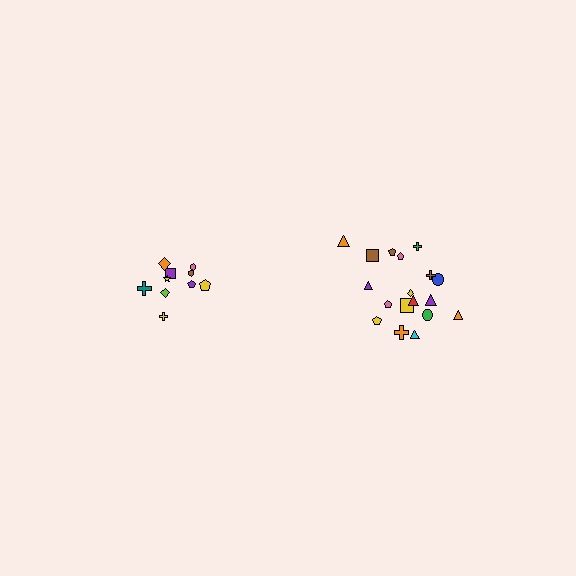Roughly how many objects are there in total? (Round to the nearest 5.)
Roughly 30 objects in total.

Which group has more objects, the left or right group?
The right group.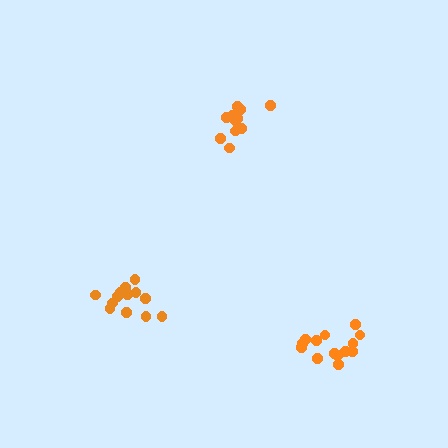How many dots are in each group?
Group 1: 13 dots, Group 2: 12 dots, Group 3: 14 dots (39 total).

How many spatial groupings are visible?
There are 3 spatial groupings.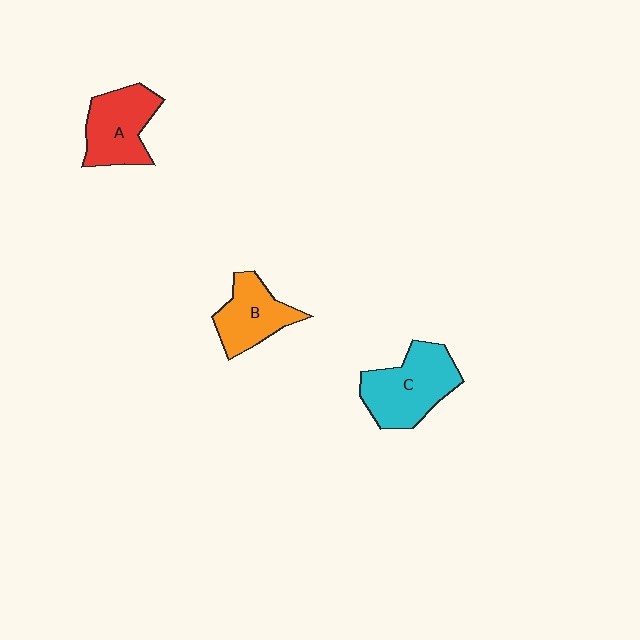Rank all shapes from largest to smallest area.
From largest to smallest: C (cyan), A (red), B (orange).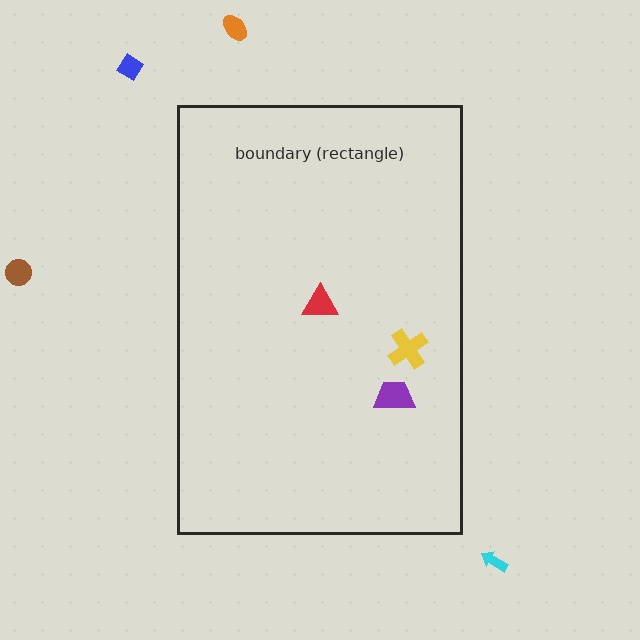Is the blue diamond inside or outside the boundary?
Outside.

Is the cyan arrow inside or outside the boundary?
Outside.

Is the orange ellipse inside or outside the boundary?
Outside.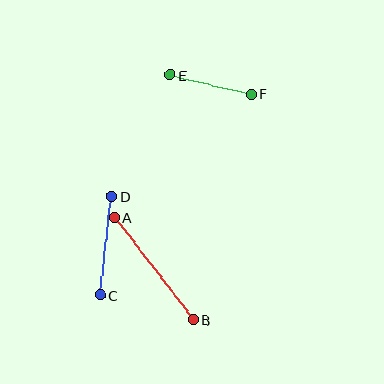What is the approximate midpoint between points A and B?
The midpoint is at approximately (154, 269) pixels.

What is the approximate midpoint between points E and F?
The midpoint is at approximately (211, 85) pixels.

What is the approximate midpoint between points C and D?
The midpoint is at approximately (106, 246) pixels.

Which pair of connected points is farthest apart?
Points A and B are farthest apart.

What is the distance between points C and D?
The distance is approximately 99 pixels.